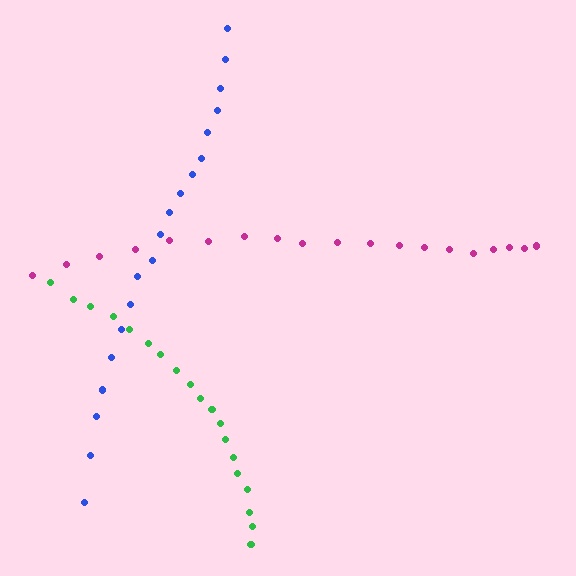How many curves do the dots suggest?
There are 3 distinct paths.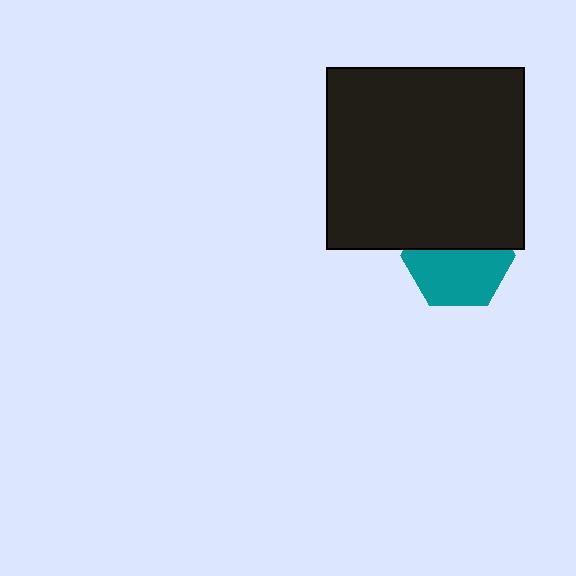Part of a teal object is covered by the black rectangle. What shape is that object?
It is a hexagon.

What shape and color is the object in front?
The object in front is a black rectangle.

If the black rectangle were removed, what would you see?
You would see the complete teal hexagon.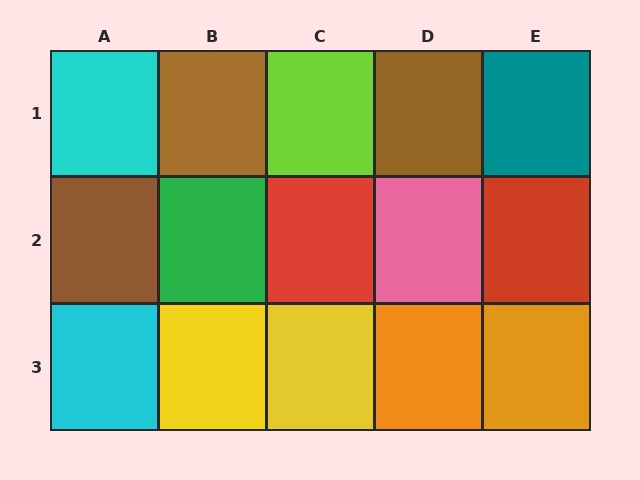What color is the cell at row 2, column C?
Red.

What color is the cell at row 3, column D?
Orange.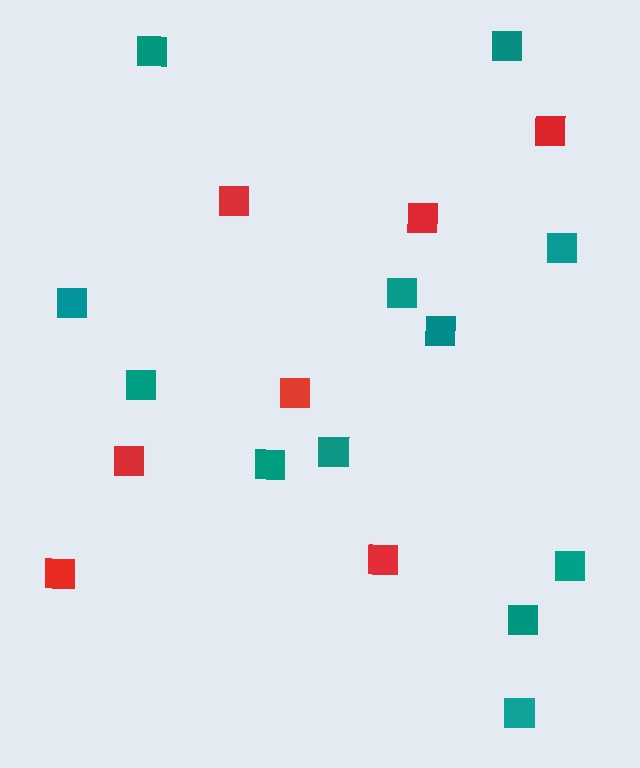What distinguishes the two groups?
There are 2 groups: one group of teal squares (12) and one group of red squares (7).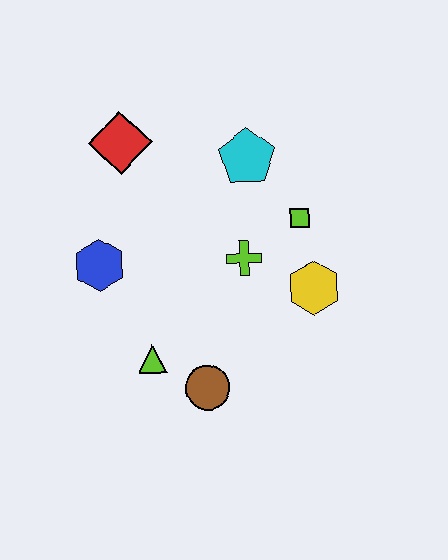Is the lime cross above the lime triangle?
Yes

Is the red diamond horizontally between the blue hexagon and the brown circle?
Yes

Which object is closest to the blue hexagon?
The lime triangle is closest to the blue hexagon.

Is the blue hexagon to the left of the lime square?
Yes